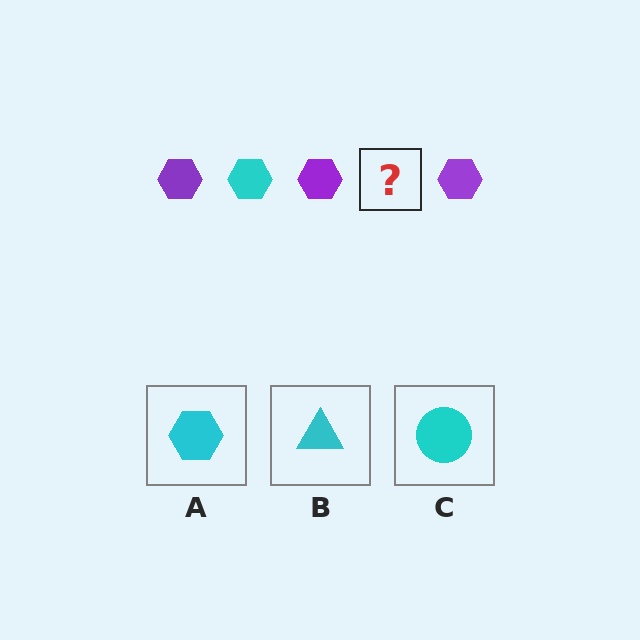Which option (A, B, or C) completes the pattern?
A.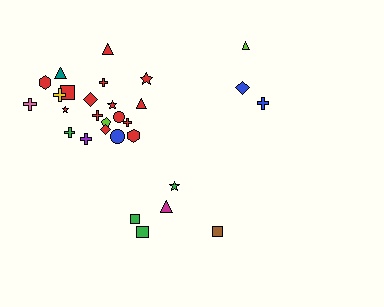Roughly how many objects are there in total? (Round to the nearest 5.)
Roughly 30 objects in total.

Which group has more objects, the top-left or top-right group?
The top-left group.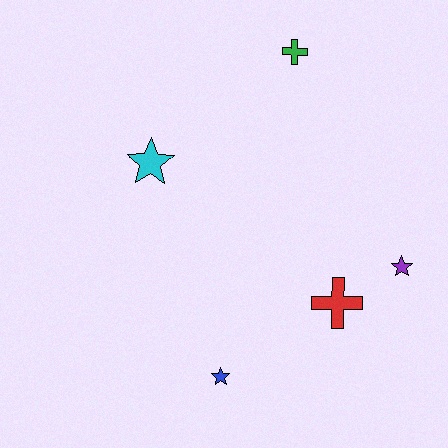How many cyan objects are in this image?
There is 1 cyan object.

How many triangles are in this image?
There are no triangles.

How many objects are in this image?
There are 5 objects.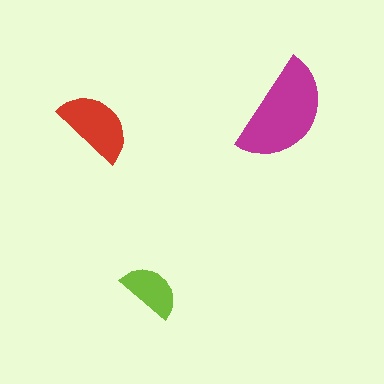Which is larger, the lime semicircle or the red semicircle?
The red one.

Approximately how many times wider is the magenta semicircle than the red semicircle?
About 1.5 times wider.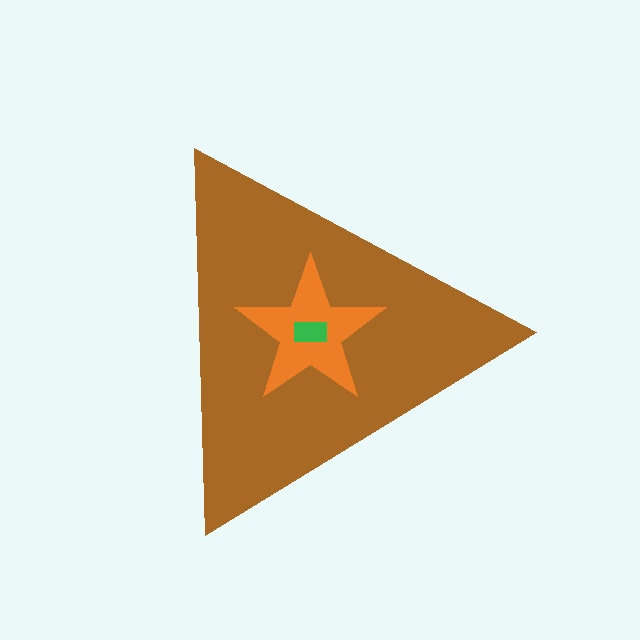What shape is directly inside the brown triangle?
The orange star.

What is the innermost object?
The green rectangle.